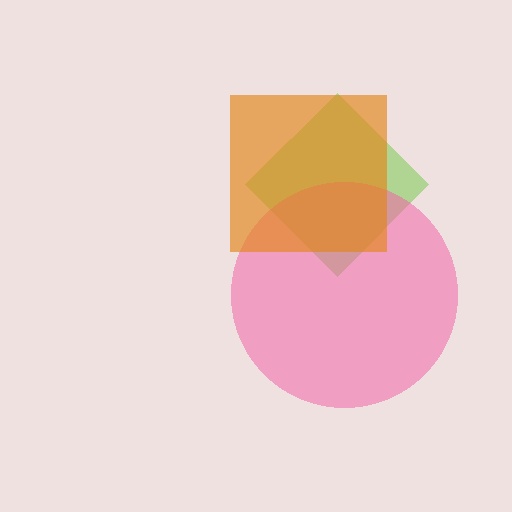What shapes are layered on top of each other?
The layered shapes are: a lime diamond, a pink circle, an orange square.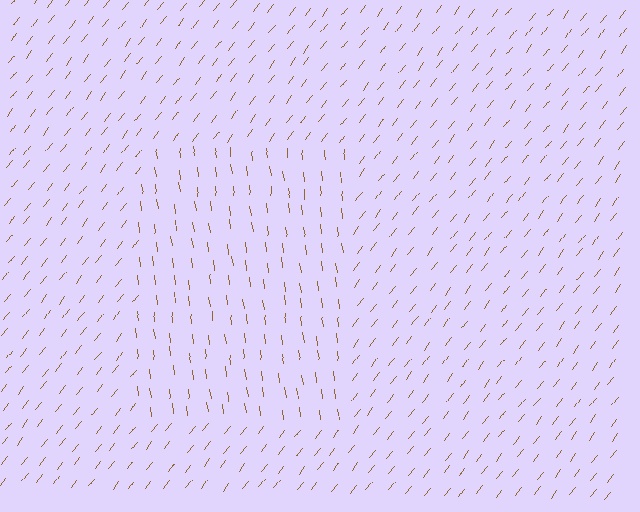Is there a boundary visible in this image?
Yes, there is a texture boundary formed by a change in line orientation.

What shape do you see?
I see a rectangle.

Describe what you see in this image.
The image is filled with small brown line segments. A rectangle region in the image has lines oriented differently from the surrounding lines, creating a visible texture boundary.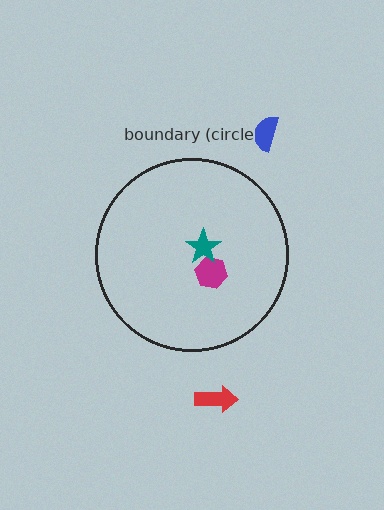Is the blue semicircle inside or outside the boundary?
Outside.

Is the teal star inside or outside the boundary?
Inside.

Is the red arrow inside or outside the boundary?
Outside.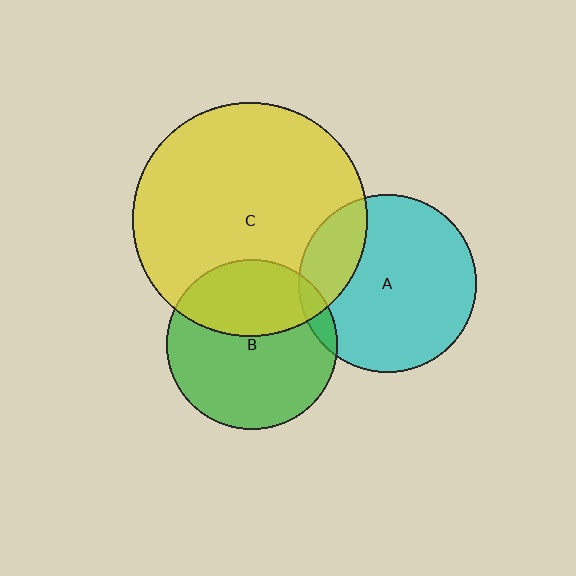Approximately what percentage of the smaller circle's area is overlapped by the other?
Approximately 5%.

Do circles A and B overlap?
Yes.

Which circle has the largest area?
Circle C (yellow).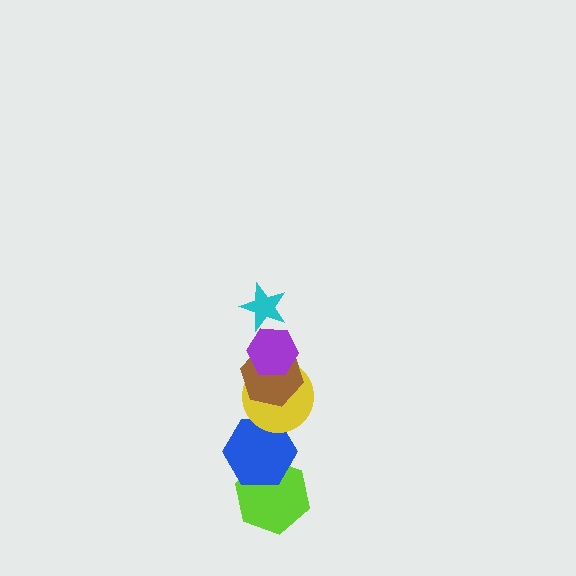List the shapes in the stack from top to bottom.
From top to bottom: the cyan star, the purple hexagon, the brown hexagon, the yellow circle, the blue hexagon, the lime hexagon.